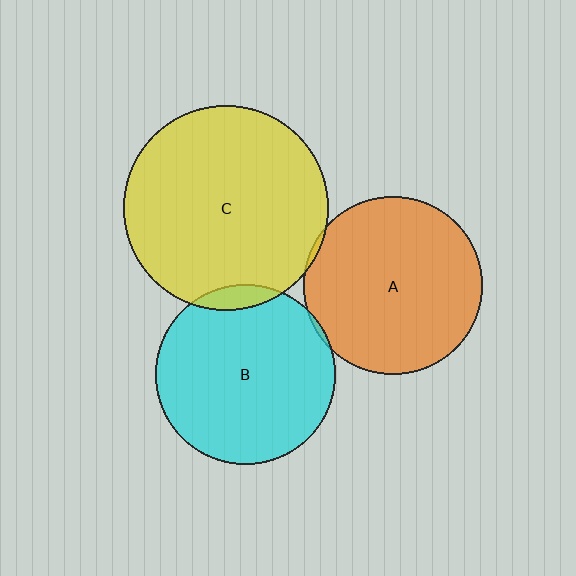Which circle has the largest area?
Circle C (yellow).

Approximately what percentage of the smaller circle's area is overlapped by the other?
Approximately 5%.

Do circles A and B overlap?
Yes.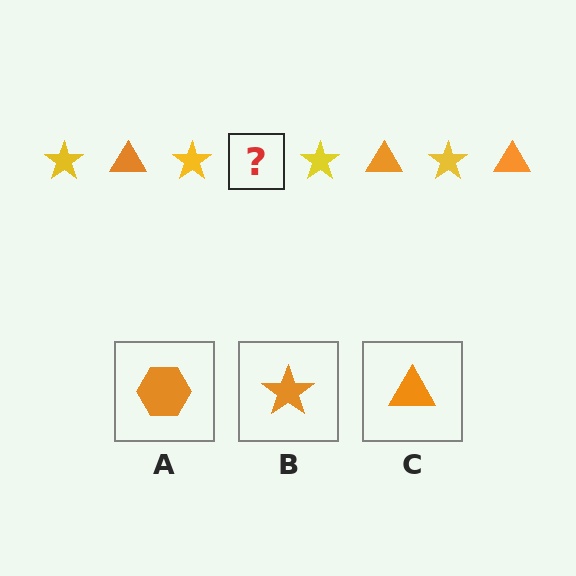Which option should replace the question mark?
Option C.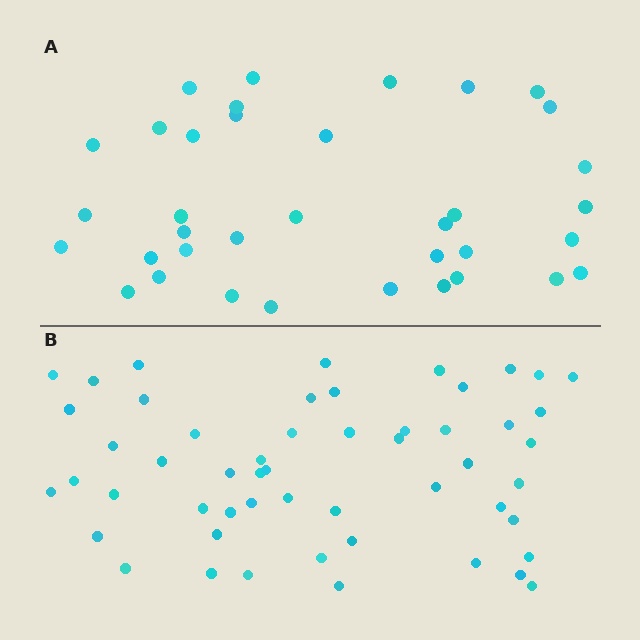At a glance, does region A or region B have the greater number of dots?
Region B (the bottom region) has more dots.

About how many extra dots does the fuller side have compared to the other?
Region B has approximately 15 more dots than region A.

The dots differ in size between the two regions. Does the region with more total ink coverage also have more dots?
No. Region A has more total ink coverage because its dots are larger, but region B actually contains more individual dots. Total area can be misleading — the number of items is what matters here.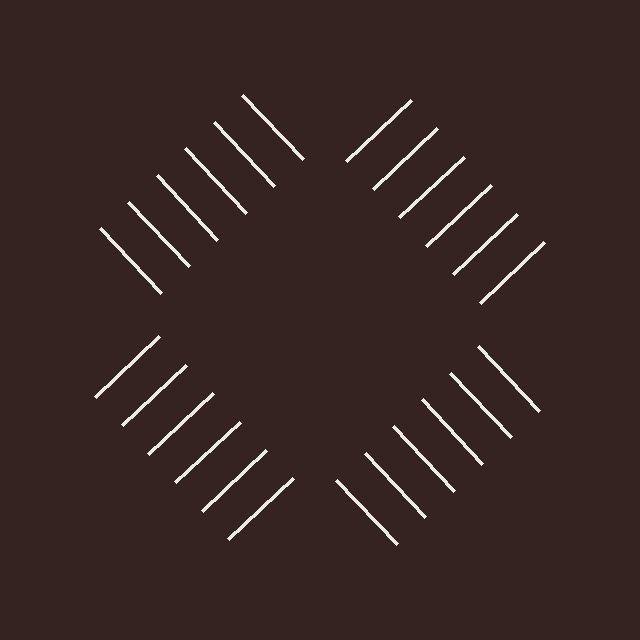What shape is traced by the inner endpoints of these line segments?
An illusory square — the line segments terminate on its edges but no continuous stroke is drawn.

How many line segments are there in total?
24 — 6 along each of the 4 edges.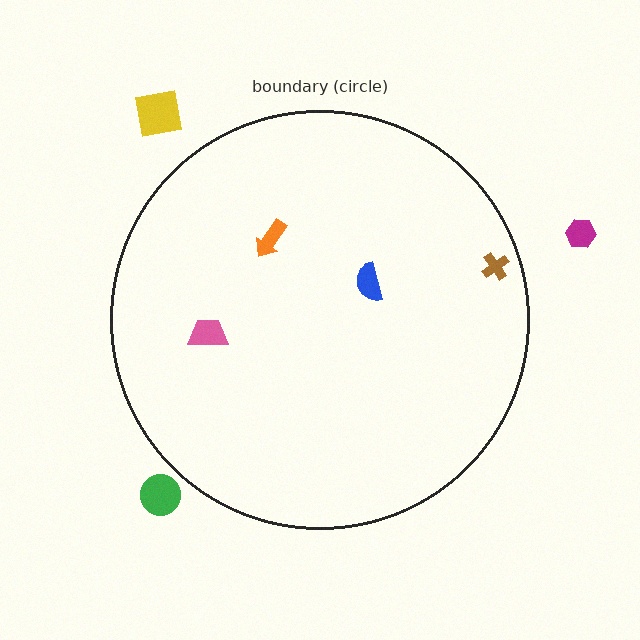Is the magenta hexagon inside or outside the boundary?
Outside.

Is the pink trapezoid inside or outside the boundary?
Inside.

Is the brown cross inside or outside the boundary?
Inside.